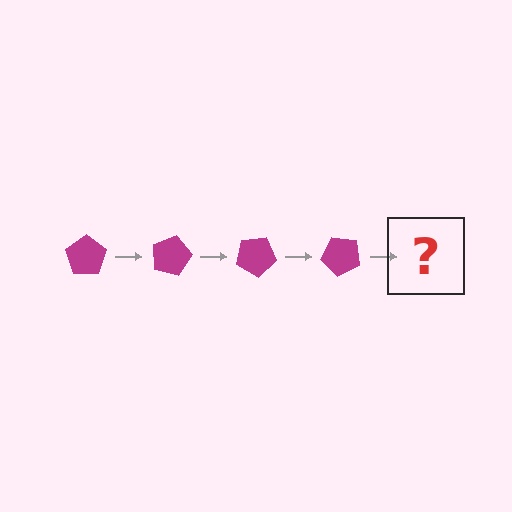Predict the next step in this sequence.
The next step is a magenta pentagon rotated 60 degrees.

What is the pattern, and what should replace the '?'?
The pattern is that the pentagon rotates 15 degrees each step. The '?' should be a magenta pentagon rotated 60 degrees.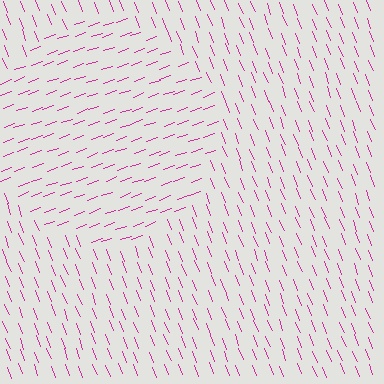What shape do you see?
I see a circle.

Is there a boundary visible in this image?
Yes, there is a texture boundary formed by a change in line orientation.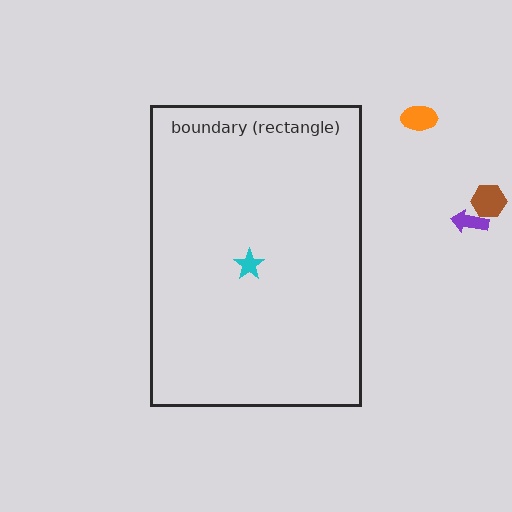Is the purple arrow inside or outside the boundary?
Outside.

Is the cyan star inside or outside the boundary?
Inside.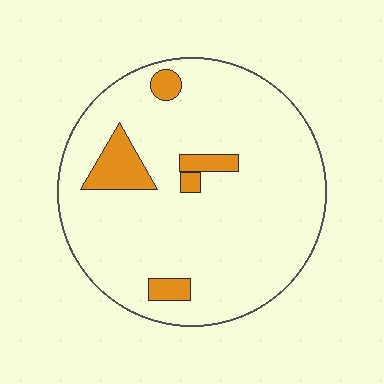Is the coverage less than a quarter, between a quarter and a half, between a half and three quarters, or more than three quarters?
Less than a quarter.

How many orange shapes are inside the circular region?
5.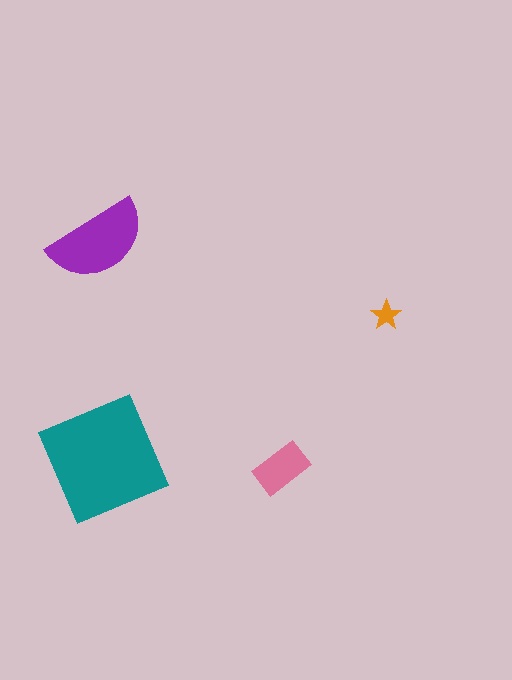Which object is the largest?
The teal square.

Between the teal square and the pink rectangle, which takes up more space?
The teal square.